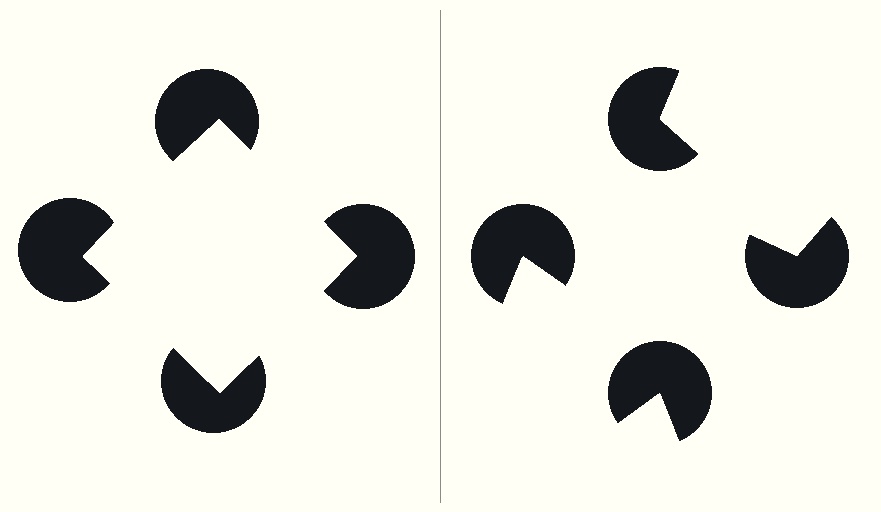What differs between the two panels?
The pac-man discs are positioned identically on both sides; only the wedge orientations differ. On the left they align to a square; on the right they are misaligned.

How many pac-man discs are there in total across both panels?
8 — 4 on each side.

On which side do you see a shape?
An illusory square appears on the left side. On the right side the wedge cuts are rotated, so no coherent shape forms.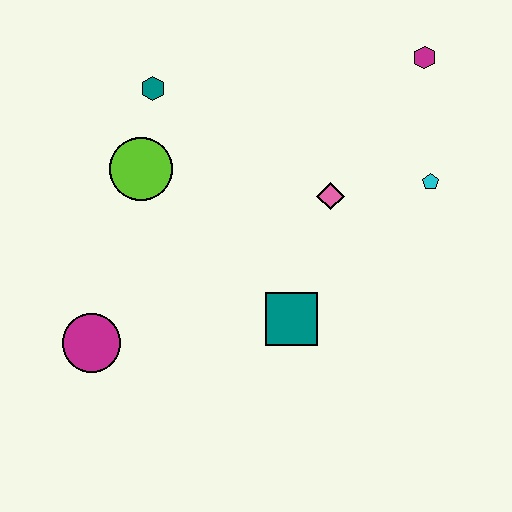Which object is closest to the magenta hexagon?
The cyan pentagon is closest to the magenta hexagon.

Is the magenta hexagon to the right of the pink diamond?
Yes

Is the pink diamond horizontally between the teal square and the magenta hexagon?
Yes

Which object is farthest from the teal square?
The magenta hexagon is farthest from the teal square.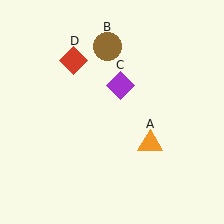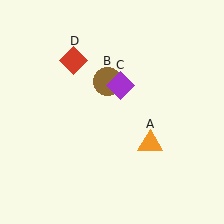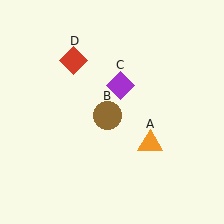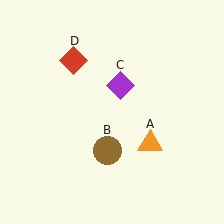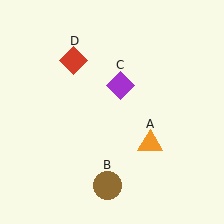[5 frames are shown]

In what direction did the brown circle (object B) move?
The brown circle (object B) moved down.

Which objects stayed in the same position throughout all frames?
Orange triangle (object A) and purple diamond (object C) and red diamond (object D) remained stationary.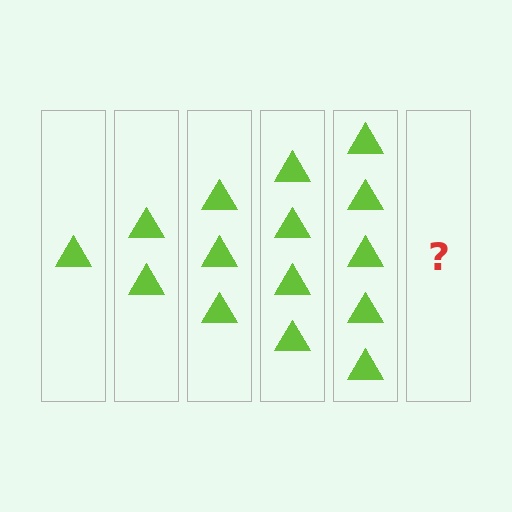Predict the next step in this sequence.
The next step is 6 triangles.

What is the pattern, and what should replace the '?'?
The pattern is that each step adds one more triangle. The '?' should be 6 triangles.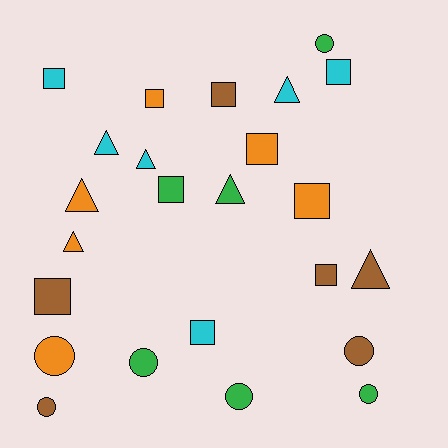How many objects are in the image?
There are 24 objects.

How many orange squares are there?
There are 3 orange squares.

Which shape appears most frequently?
Square, with 10 objects.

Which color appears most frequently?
Cyan, with 6 objects.